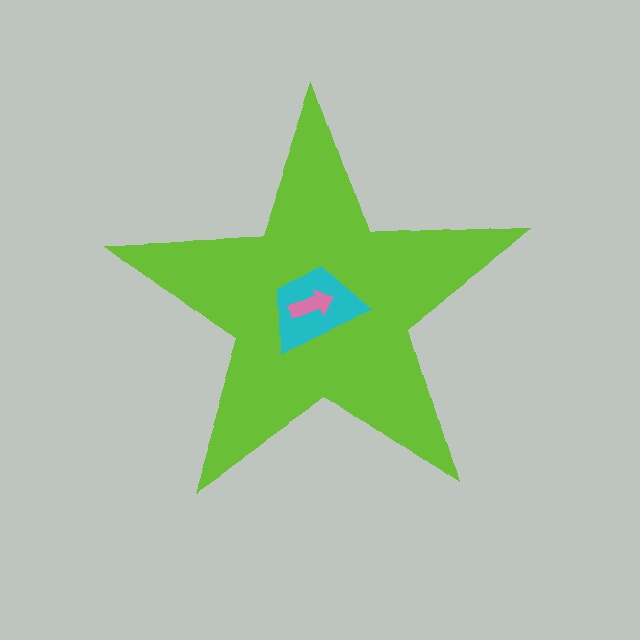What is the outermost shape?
The lime star.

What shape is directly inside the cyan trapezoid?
The pink arrow.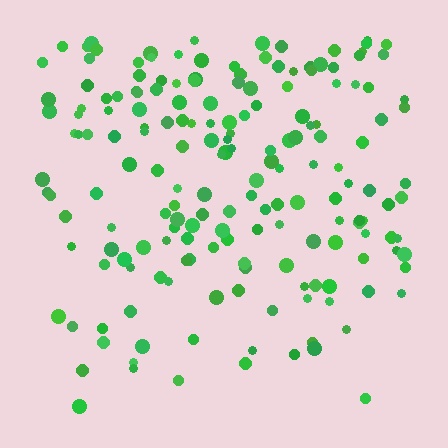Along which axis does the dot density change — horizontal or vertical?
Vertical.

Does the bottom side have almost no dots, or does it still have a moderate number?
Still a moderate number, just noticeably fewer than the top.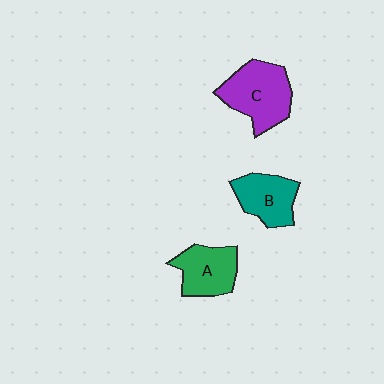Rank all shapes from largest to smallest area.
From largest to smallest: C (purple), A (green), B (teal).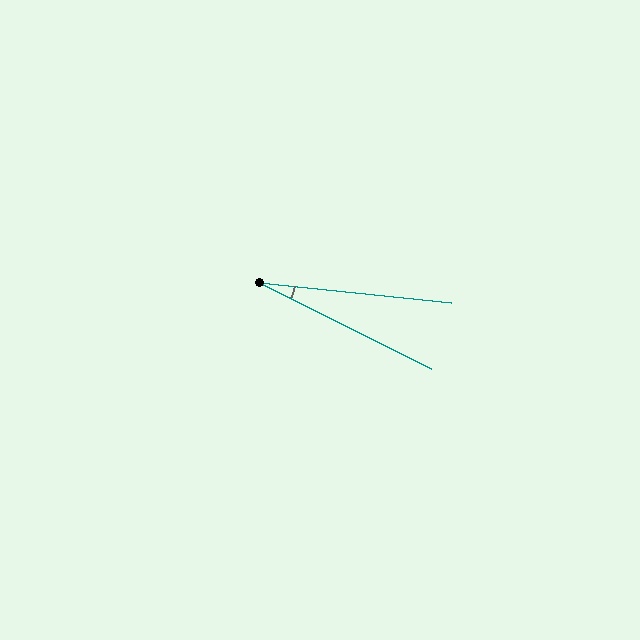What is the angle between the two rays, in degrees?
Approximately 20 degrees.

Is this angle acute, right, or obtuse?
It is acute.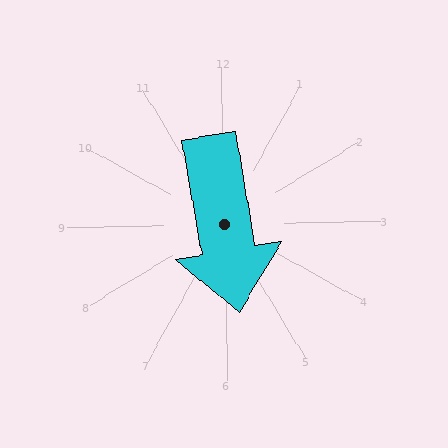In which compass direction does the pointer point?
South.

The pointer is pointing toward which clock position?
Roughly 6 o'clock.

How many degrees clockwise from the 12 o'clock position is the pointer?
Approximately 171 degrees.